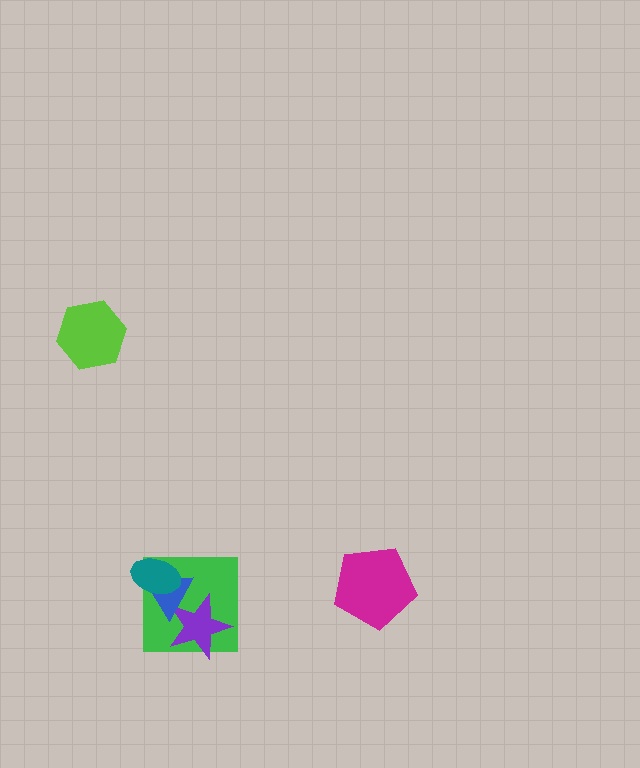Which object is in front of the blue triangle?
The teal ellipse is in front of the blue triangle.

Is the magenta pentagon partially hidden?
No, no other shape covers it.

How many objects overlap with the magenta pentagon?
0 objects overlap with the magenta pentagon.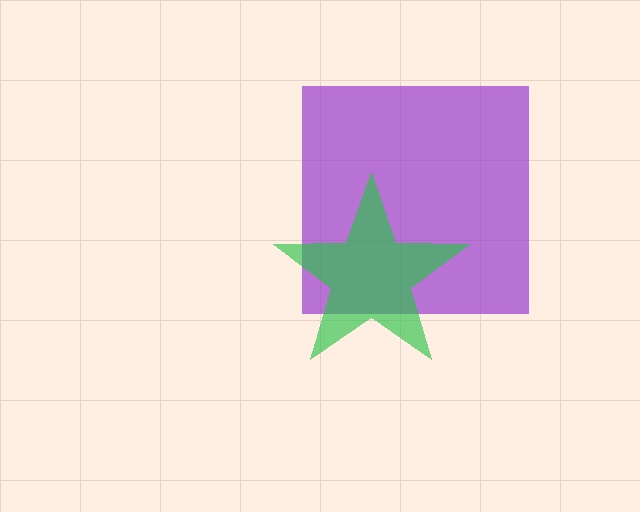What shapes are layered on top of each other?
The layered shapes are: a purple square, a green star.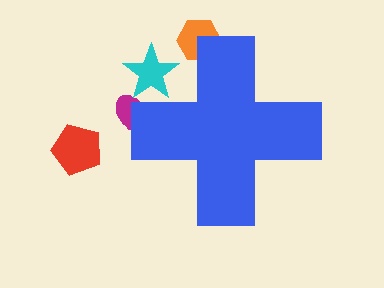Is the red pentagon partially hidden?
No, the red pentagon is fully visible.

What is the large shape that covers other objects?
A blue cross.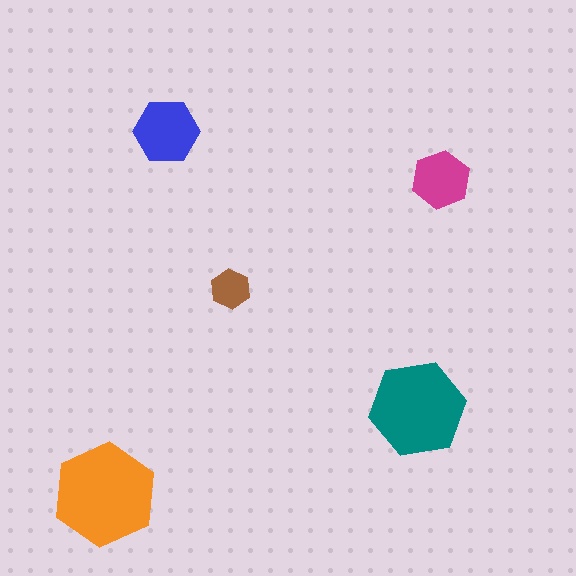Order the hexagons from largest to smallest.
the orange one, the teal one, the blue one, the magenta one, the brown one.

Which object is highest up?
The blue hexagon is topmost.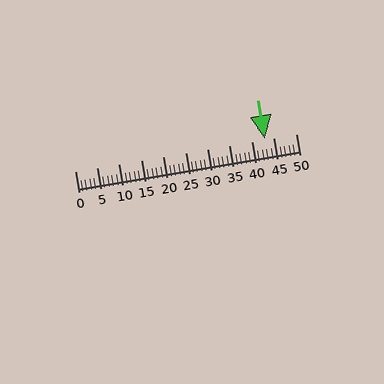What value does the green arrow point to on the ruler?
The green arrow points to approximately 43.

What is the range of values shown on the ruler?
The ruler shows values from 0 to 50.